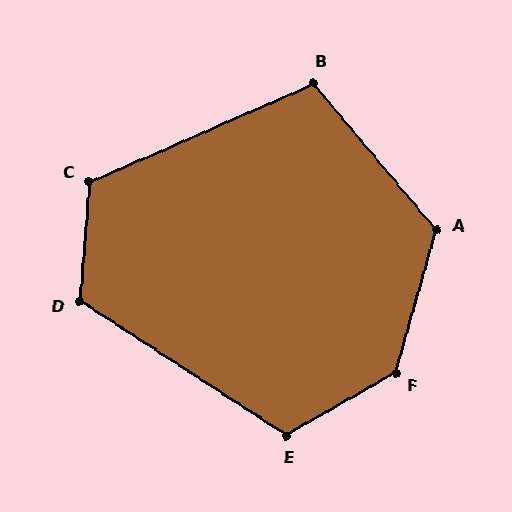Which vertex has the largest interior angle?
F, at approximately 136 degrees.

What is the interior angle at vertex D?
Approximately 118 degrees (obtuse).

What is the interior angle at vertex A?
Approximately 124 degrees (obtuse).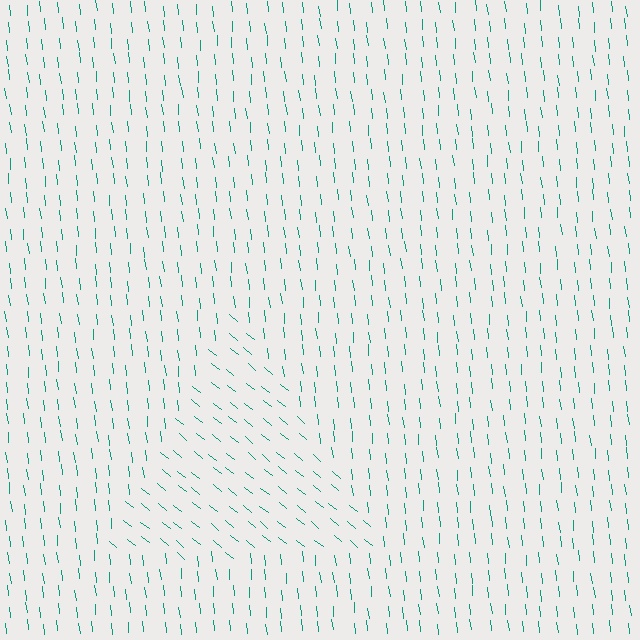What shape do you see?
I see a triangle.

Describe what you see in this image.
The image is filled with small teal line segments. A triangle region in the image has lines oriented differently from the surrounding lines, creating a visible texture boundary.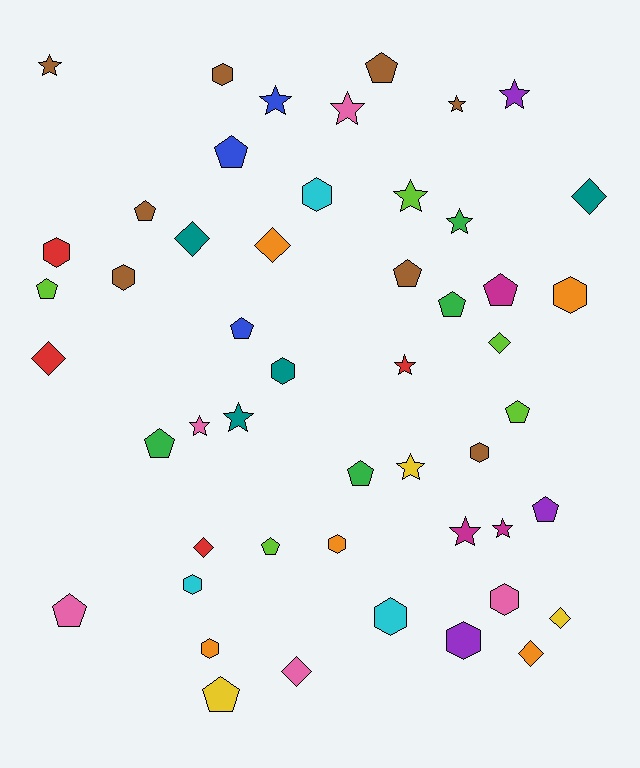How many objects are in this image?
There are 50 objects.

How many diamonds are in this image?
There are 9 diamonds.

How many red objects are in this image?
There are 4 red objects.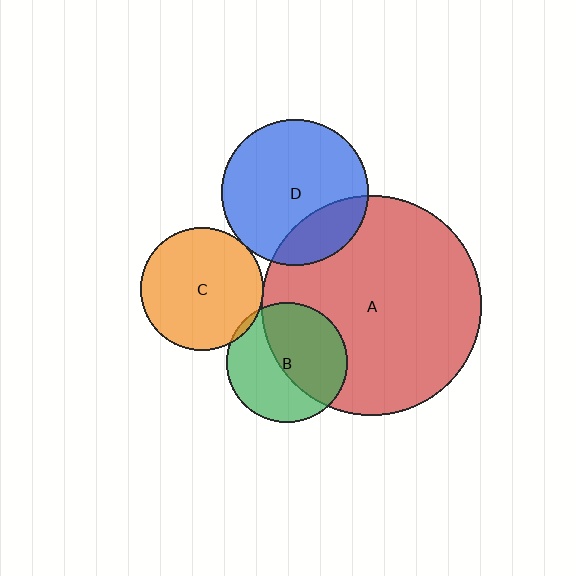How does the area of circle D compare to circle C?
Approximately 1.4 times.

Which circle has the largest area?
Circle A (red).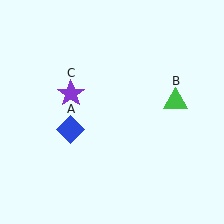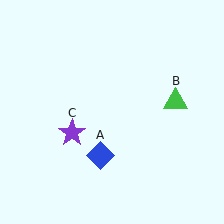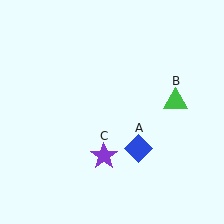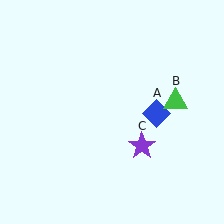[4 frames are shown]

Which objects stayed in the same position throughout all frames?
Green triangle (object B) remained stationary.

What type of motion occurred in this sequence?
The blue diamond (object A), purple star (object C) rotated counterclockwise around the center of the scene.